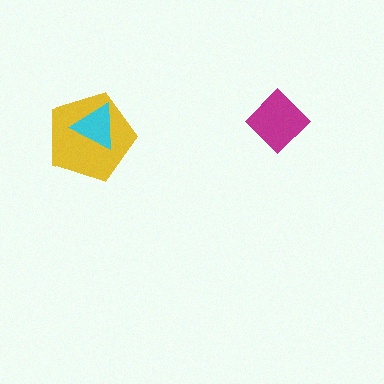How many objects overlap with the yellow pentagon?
1 object overlaps with the yellow pentagon.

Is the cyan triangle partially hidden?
No, no other shape covers it.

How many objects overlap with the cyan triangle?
1 object overlaps with the cyan triangle.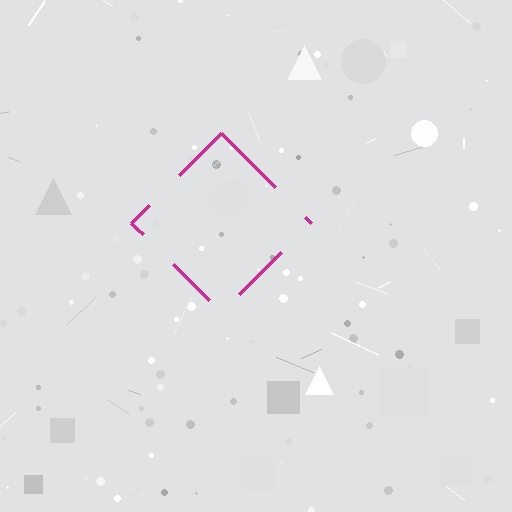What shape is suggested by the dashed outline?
The dashed outline suggests a diamond.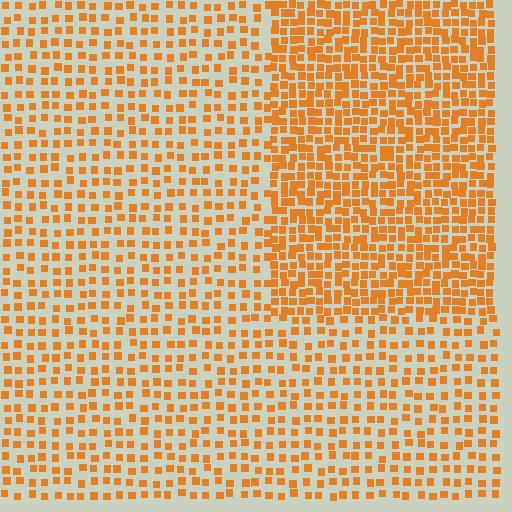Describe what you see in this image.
The image contains small orange elements arranged at two different densities. A rectangle-shaped region is visible where the elements are more densely packed than the surrounding area.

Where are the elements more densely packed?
The elements are more densely packed inside the rectangle boundary.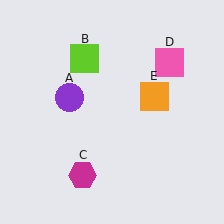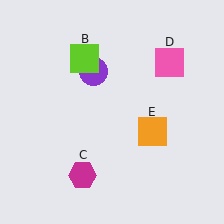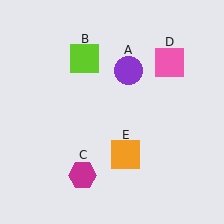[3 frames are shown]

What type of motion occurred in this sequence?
The purple circle (object A), orange square (object E) rotated clockwise around the center of the scene.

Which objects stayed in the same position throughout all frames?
Lime square (object B) and magenta hexagon (object C) and pink square (object D) remained stationary.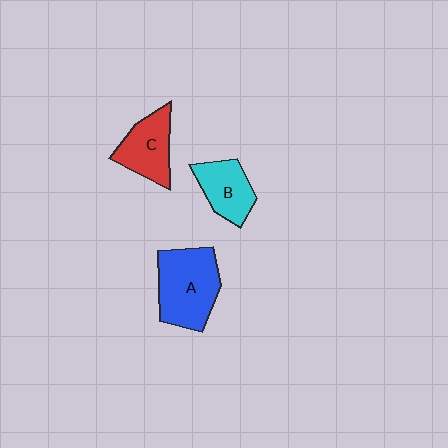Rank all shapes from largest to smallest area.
From largest to smallest: A (blue), C (red), B (cyan).